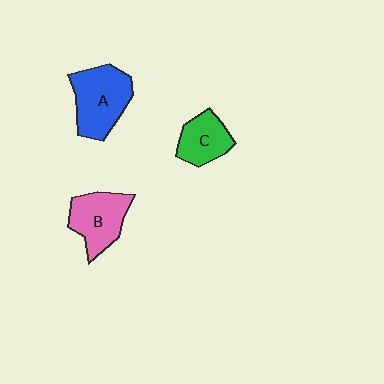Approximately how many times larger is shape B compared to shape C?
Approximately 1.3 times.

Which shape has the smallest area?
Shape C (green).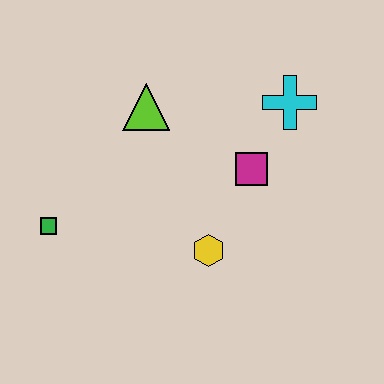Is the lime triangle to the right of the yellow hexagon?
No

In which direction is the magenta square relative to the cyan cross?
The magenta square is below the cyan cross.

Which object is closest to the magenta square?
The cyan cross is closest to the magenta square.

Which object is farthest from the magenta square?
The green square is farthest from the magenta square.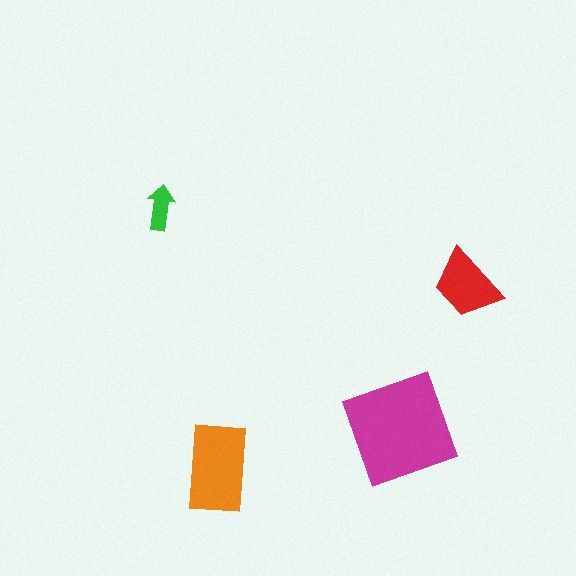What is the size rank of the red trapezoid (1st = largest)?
3rd.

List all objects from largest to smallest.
The magenta square, the orange rectangle, the red trapezoid, the green arrow.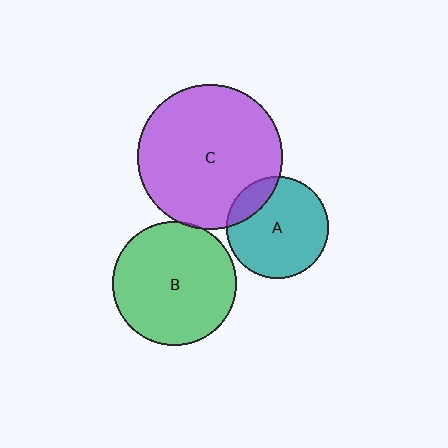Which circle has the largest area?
Circle C (purple).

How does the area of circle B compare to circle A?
Approximately 1.5 times.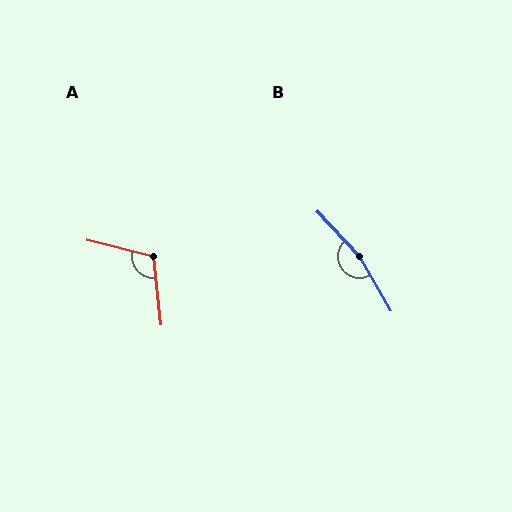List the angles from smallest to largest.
A (110°), B (167°).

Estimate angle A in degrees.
Approximately 110 degrees.